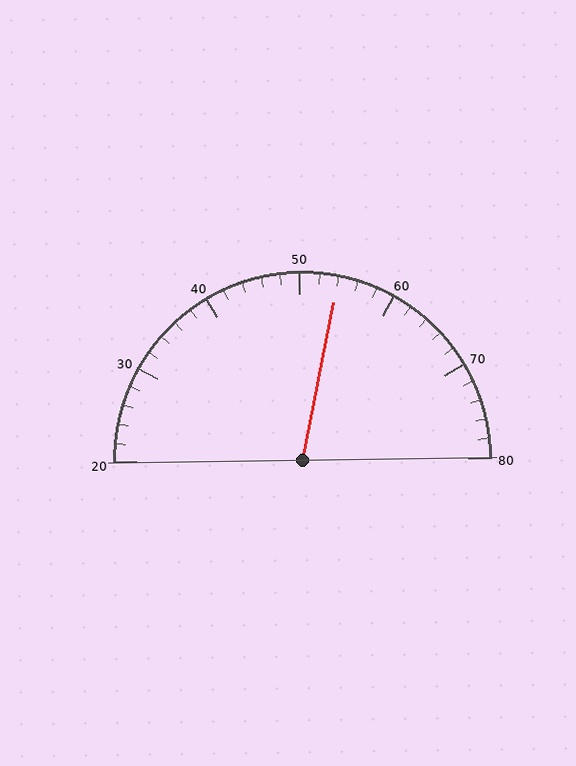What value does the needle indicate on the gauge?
The needle indicates approximately 54.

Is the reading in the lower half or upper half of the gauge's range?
The reading is in the upper half of the range (20 to 80).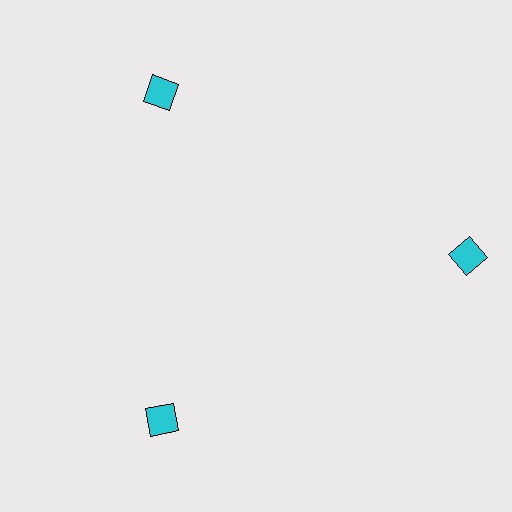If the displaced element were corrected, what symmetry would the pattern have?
It would have 3-fold rotational symmetry — the pattern would map onto itself every 120 degrees.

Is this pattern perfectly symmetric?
No. The 3 cyan squares are arranged in a ring, but one element near the 3 o'clock position is pushed outward from the center, breaking the 3-fold rotational symmetry.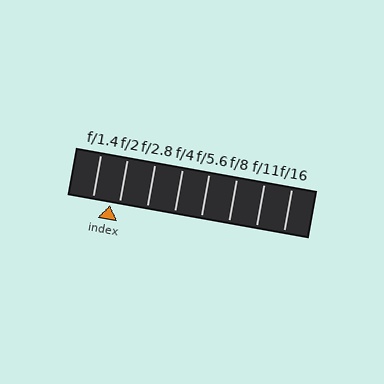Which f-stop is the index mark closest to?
The index mark is closest to f/2.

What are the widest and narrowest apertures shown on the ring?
The widest aperture shown is f/1.4 and the narrowest is f/16.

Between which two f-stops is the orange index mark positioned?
The index mark is between f/1.4 and f/2.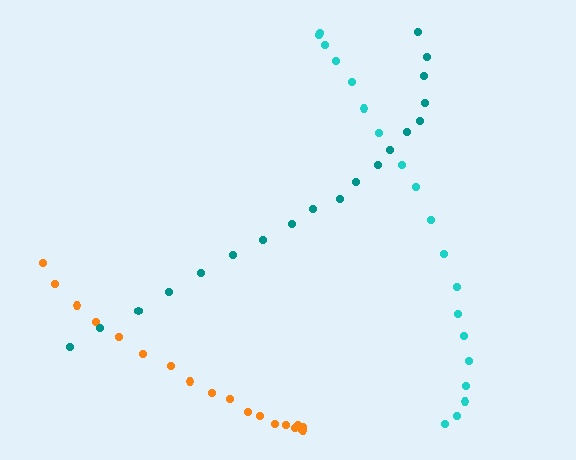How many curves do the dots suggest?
There are 3 distinct paths.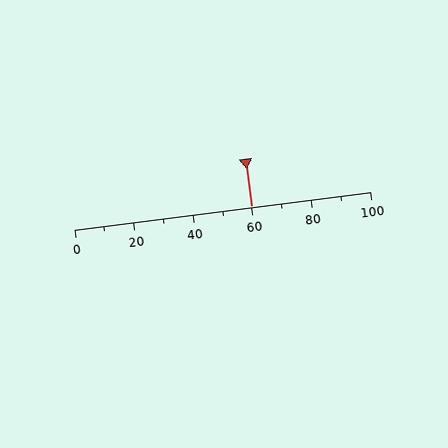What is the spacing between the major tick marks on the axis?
The major ticks are spaced 20 apart.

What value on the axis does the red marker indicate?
The marker indicates approximately 60.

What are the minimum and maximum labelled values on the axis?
The axis runs from 0 to 100.